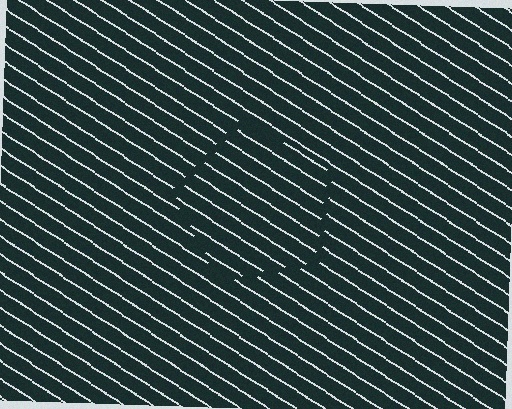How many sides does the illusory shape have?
5 sides — the line-ends trace a pentagon.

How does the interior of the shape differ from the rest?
The interior of the shape contains the same grating, shifted by half a period — the contour is defined by the phase discontinuity where line-ends from the inner and outer gratings abut.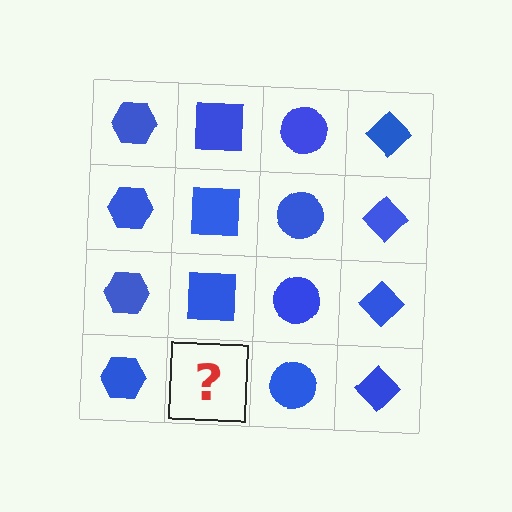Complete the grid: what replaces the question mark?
The question mark should be replaced with a blue square.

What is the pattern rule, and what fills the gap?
The rule is that each column has a consistent shape. The gap should be filled with a blue square.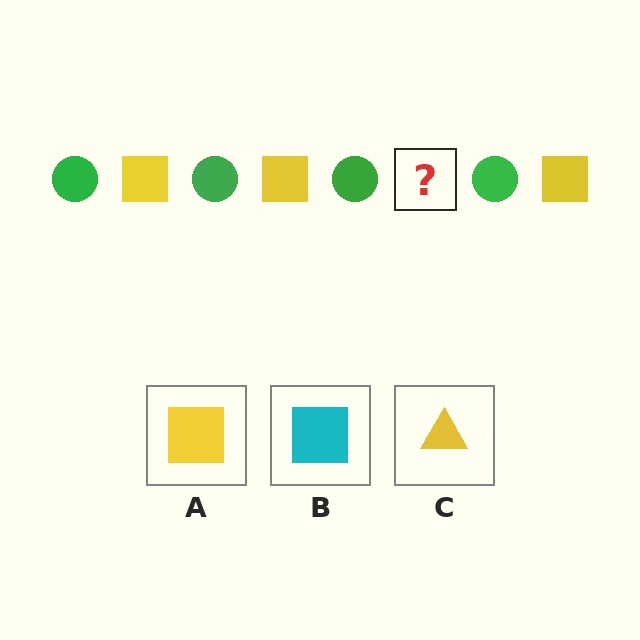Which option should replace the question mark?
Option A.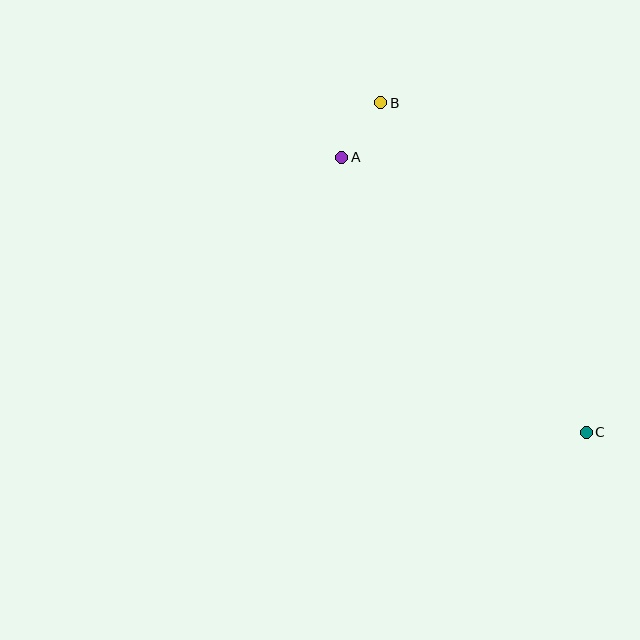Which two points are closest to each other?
Points A and B are closest to each other.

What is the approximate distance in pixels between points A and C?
The distance between A and C is approximately 368 pixels.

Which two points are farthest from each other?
Points B and C are farthest from each other.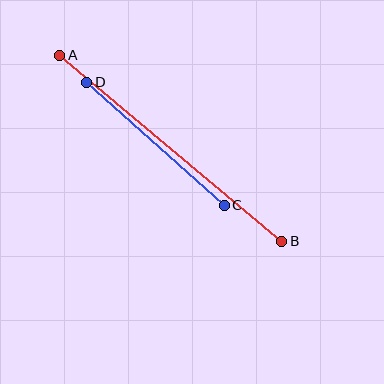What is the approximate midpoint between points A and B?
The midpoint is at approximately (171, 148) pixels.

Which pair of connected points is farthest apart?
Points A and B are farthest apart.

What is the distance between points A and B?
The distance is approximately 290 pixels.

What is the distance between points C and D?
The distance is approximately 184 pixels.